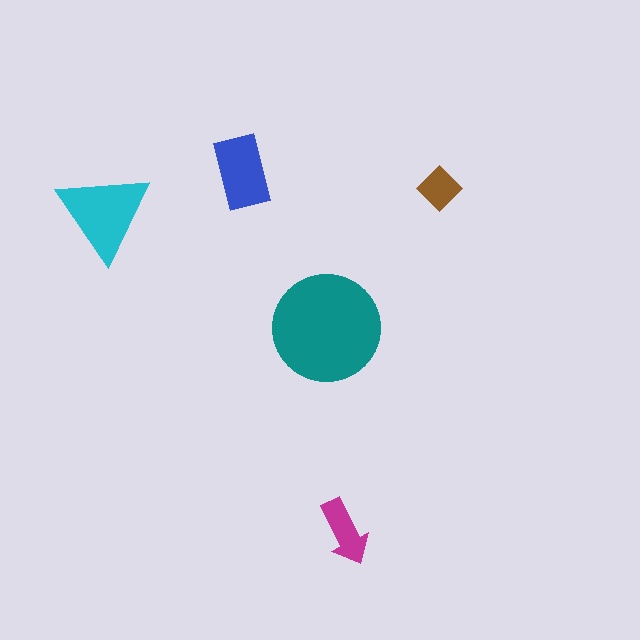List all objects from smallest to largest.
The brown diamond, the magenta arrow, the blue rectangle, the cyan triangle, the teal circle.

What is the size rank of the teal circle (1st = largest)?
1st.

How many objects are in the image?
There are 5 objects in the image.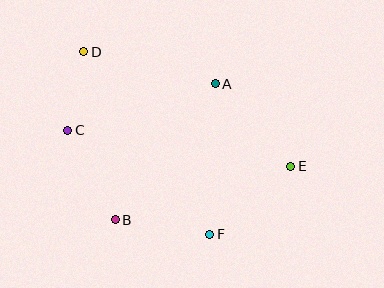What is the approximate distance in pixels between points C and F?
The distance between C and F is approximately 176 pixels.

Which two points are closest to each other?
Points C and D are closest to each other.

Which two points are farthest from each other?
Points D and E are farthest from each other.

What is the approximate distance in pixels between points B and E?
The distance between B and E is approximately 183 pixels.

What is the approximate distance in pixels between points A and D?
The distance between A and D is approximately 135 pixels.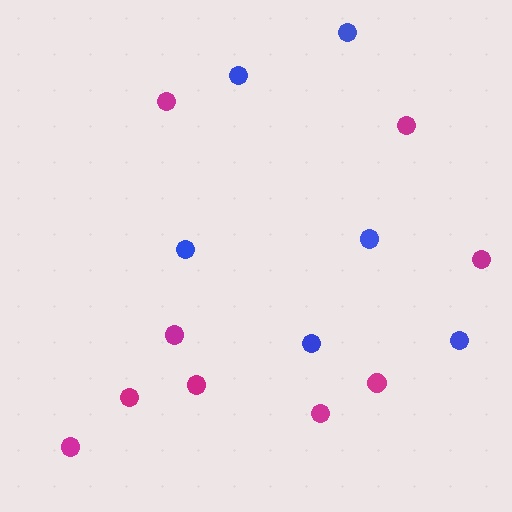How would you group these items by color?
There are 2 groups: one group of magenta circles (9) and one group of blue circles (6).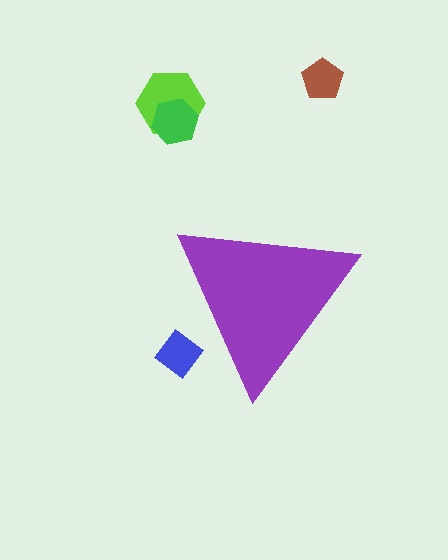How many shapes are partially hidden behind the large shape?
1 shape is partially hidden.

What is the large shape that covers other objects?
A purple triangle.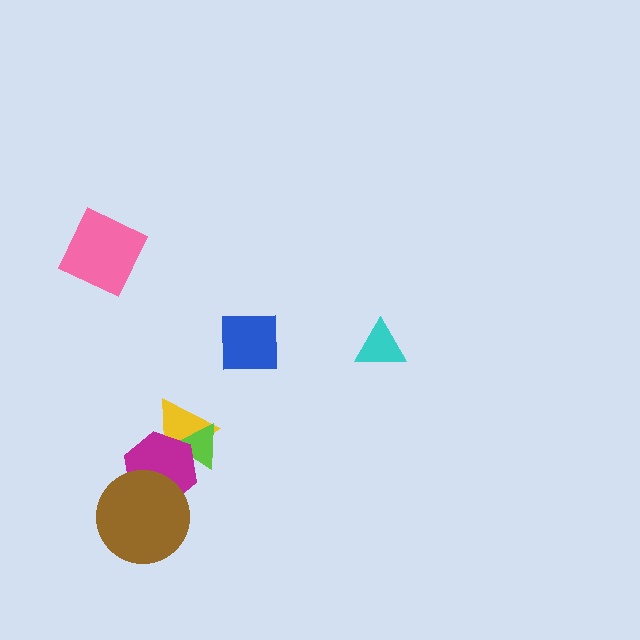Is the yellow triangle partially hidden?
Yes, it is partially covered by another shape.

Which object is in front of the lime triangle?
The magenta hexagon is in front of the lime triangle.